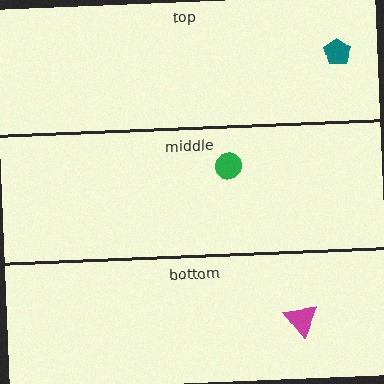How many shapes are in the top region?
1.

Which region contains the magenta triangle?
The bottom region.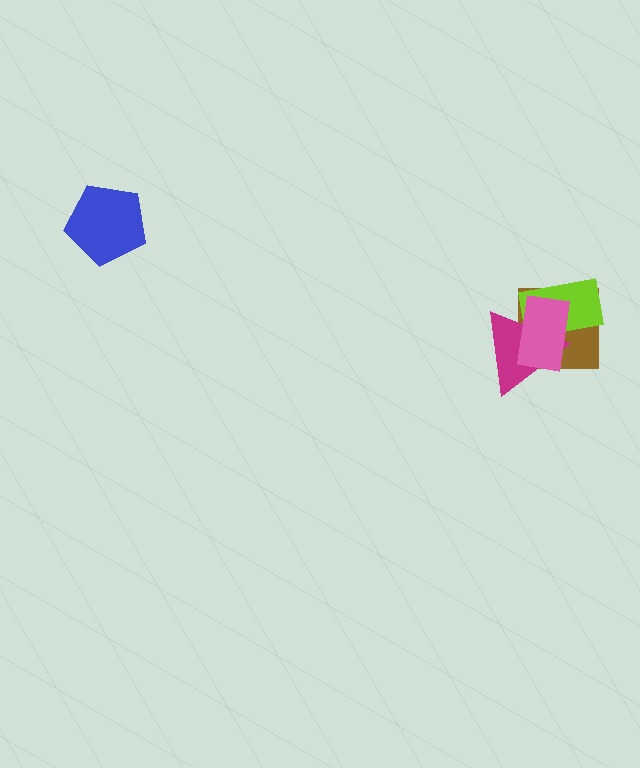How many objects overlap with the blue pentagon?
0 objects overlap with the blue pentagon.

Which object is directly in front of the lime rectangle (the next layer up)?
The magenta triangle is directly in front of the lime rectangle.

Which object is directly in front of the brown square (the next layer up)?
The lime rectangle is directly in front of the brown square.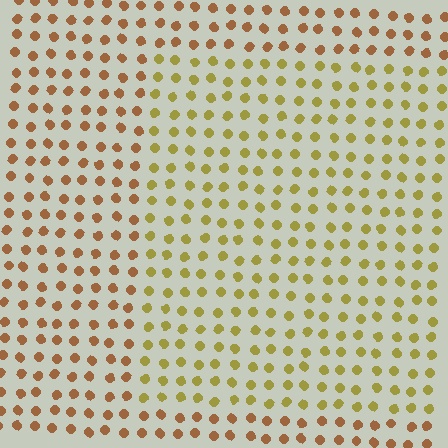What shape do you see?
I see a rectangle.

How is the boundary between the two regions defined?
The boundary is defined purely by a slight shift in hue (about 33 degrees). Spacing, size, and orientation are identical on both sides.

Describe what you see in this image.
The image is filled with small brown elements in a uniform arrangement. A rectangle-shaped region is visible where the elements are tinted to a slightly different hue, forming a subtle color boundary.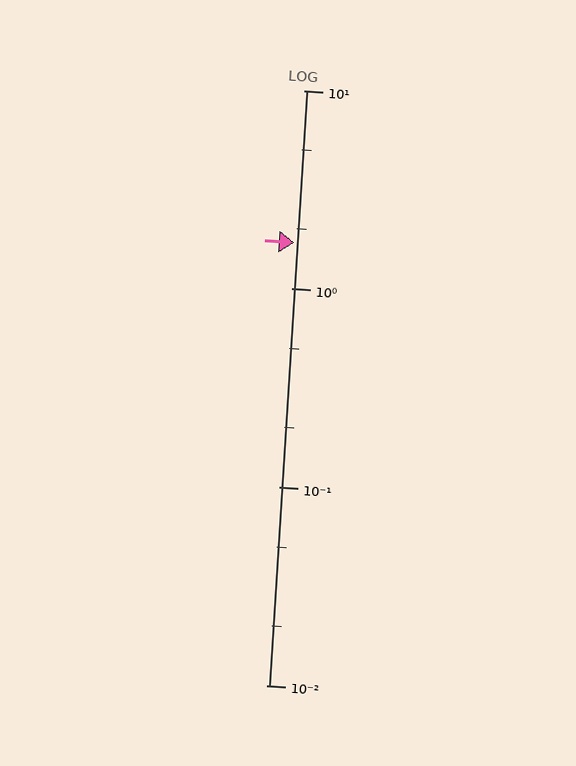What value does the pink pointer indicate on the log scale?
The pointer indicates approximately 1.7.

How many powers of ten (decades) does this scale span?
The scale spans 3 decades, from 0.01 to 10.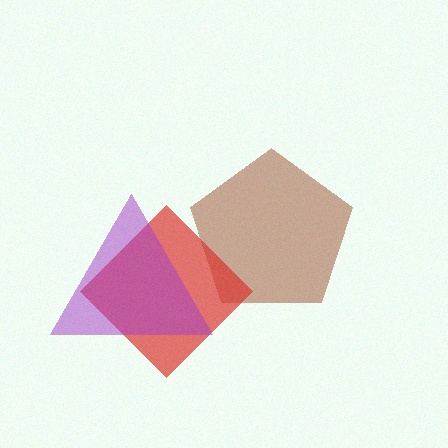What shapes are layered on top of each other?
The layered shapes are: a brown pentagon, a red diamond, a purple triangle.